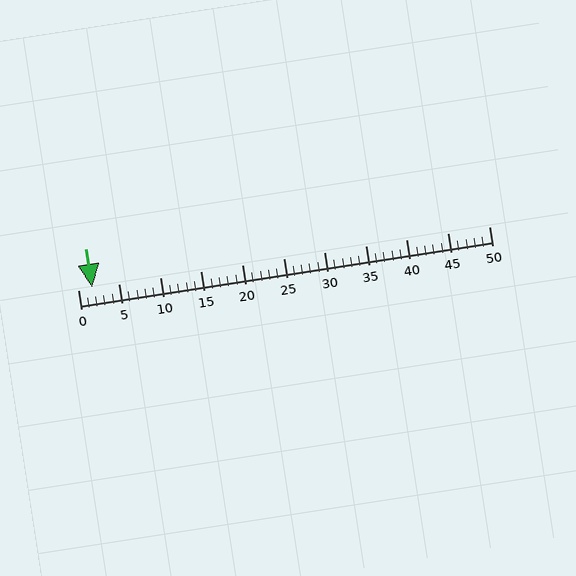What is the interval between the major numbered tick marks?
The major tick marks are spaced 5 units apart.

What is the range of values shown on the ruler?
The ruler shows values from 0 to 50.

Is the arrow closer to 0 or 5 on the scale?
The arrow is closer to 0.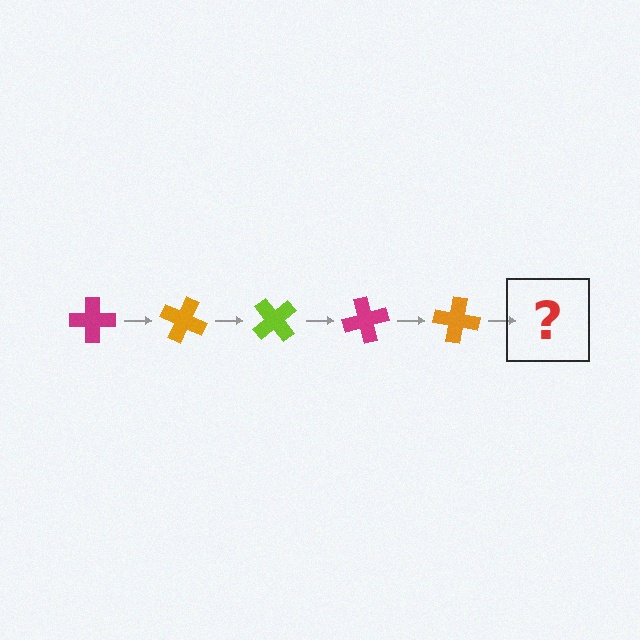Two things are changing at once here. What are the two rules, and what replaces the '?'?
The two rules are that it rotates 25 degrees each step and the color cycles through magenta, orange, and lime. The '?' should be a lime cross, rotated 125 degrees from the start.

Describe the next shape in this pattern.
It should be a lime cross, rotated 125 degrees from the start.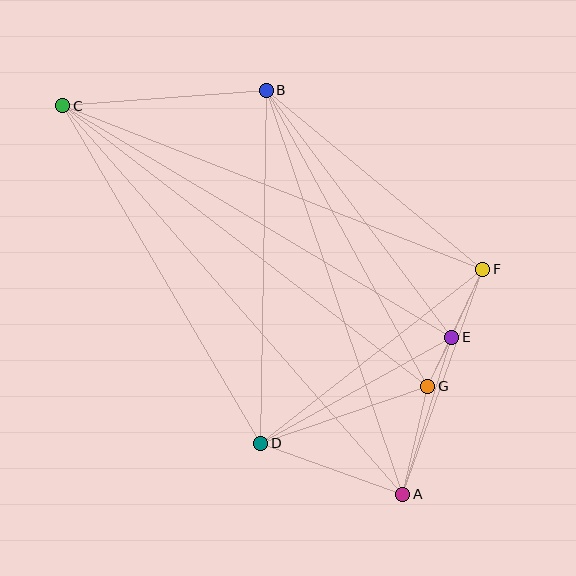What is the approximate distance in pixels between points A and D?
The distance between A and D is approximately 151 pixels.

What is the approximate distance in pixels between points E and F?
The distance between E and F is approximately 75 pixels.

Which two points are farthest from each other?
Points A and C are farthest from each other.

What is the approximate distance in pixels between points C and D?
The distance between C and D is approximately 392 pixels.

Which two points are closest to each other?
Points E and G are closest to each other.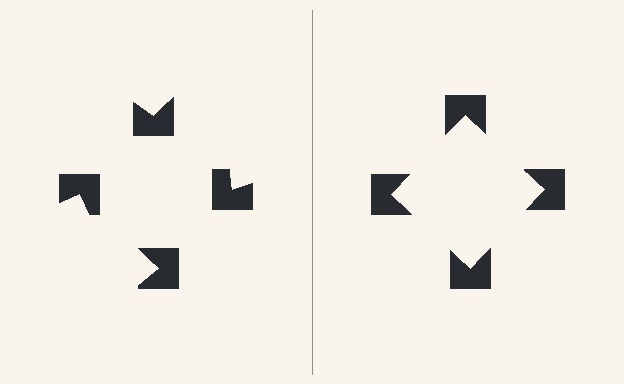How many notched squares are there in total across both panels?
8 — 4 on each side.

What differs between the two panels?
The notched squares are positioned identically on both sides; only the wedge orientations differ. On the right they align to a square; on the left they are misaligned.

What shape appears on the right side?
An illusory square.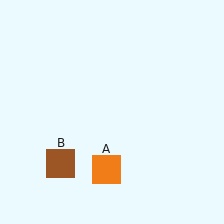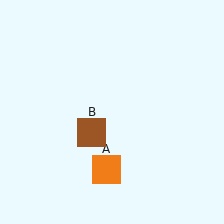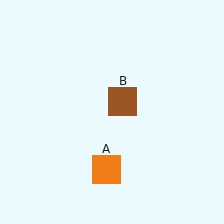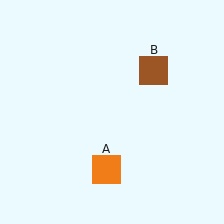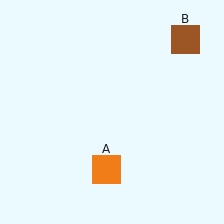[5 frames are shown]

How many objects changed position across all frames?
1 object changed position: brown square (object B).